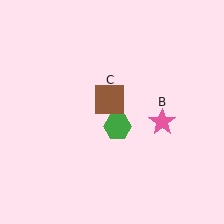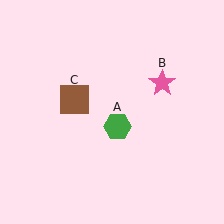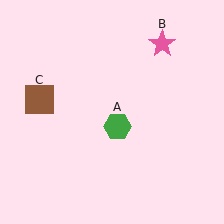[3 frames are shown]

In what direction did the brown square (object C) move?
The brown square (object C) moved left.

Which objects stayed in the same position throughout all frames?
Green hexagon (object A) remained stationary.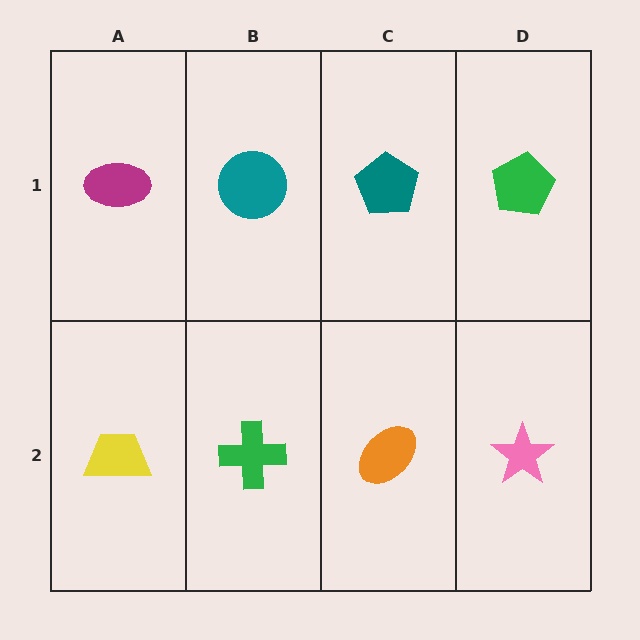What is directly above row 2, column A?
A magenta ellipse.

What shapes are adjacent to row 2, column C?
A teal pentagon (row 1, column C), a green cross (row 2, column B), a pink star (row 2, column D).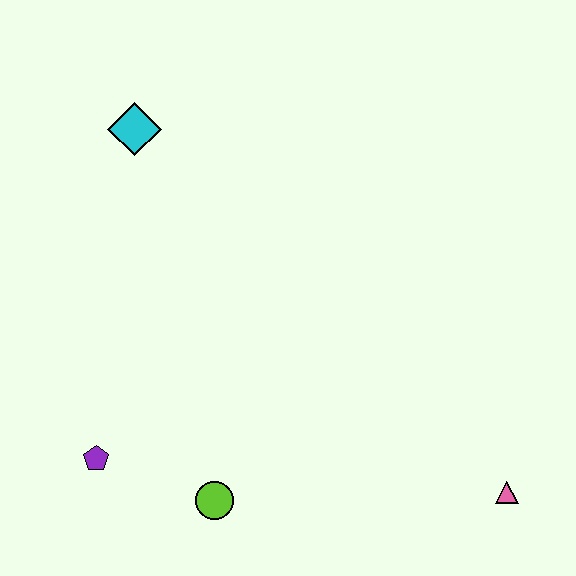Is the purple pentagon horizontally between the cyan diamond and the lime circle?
No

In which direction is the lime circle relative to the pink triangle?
The lime circle is to the left of the pink triangle.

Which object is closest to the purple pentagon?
The lime circle is closest to the purple pentagon.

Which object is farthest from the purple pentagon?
The pink triangle is farthest from the purple pentagon.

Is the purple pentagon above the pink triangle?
Yes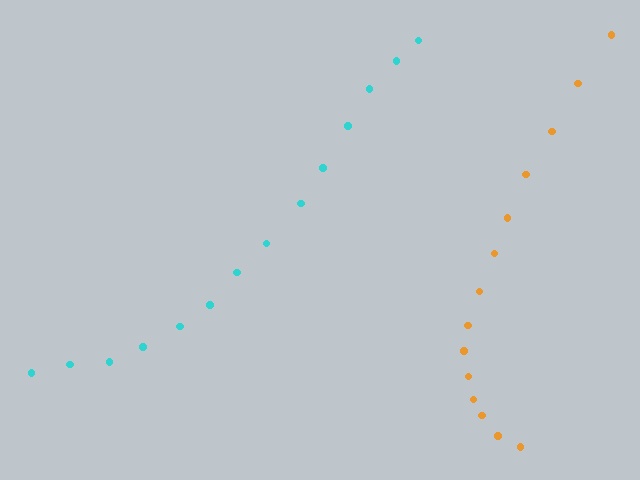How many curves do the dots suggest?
There are 2 distinct paths.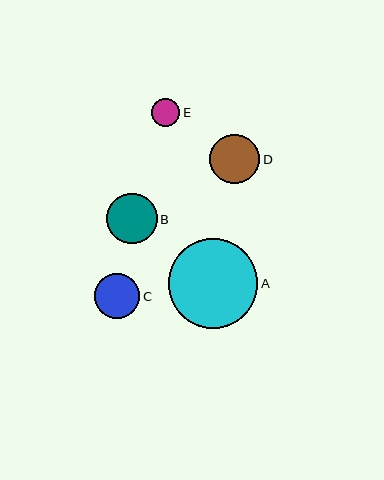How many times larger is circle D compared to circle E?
Circle D is approximately 1.8 times the size of circle E.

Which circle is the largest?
Circle A is the largest with a size of approximately 90 pixels.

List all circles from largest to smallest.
From largest to smallest: A, B, D, C, E.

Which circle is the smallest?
Circle E is the smallest with a size of approximately 28 pixels.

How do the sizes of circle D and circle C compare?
Circle D and circle C are approximately the same size.